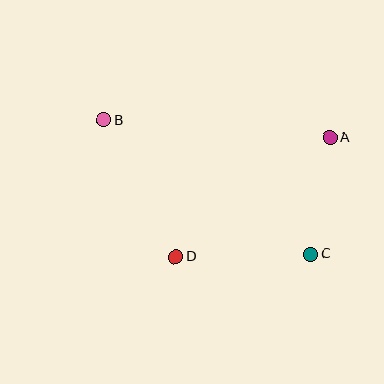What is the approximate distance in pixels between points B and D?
The distance between B and D is approximately 154 pixels.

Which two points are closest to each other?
Points A and C are closest to each other.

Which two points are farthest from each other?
Points B and C are farthest from each other.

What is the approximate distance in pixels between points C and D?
The distance between C and D is approximately 135 pixels.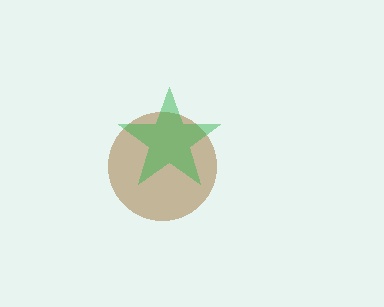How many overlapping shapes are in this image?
There are 2 overlapping shapes in the image.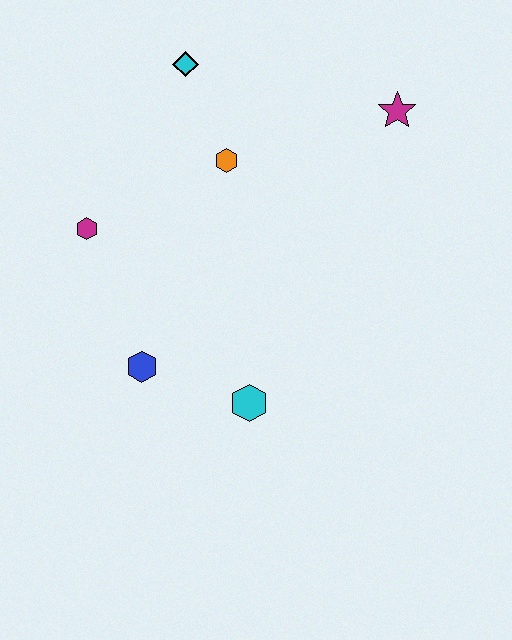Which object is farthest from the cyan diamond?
The cyan hexagon is farthest from the cyan diamond.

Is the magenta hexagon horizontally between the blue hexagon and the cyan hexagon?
No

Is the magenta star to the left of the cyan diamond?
No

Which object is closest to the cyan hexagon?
The blue hexagon is closest to the cyan hexagon.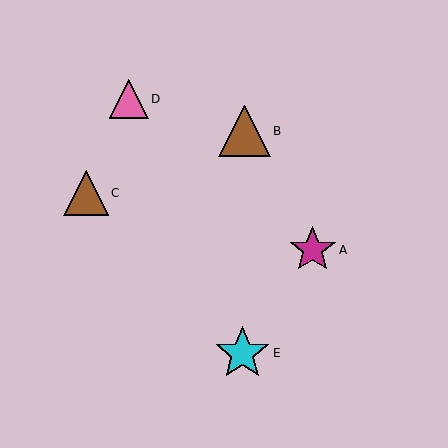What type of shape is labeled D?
Shape D is a pink triangle.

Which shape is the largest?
The cyan star (labeled E) is the largest.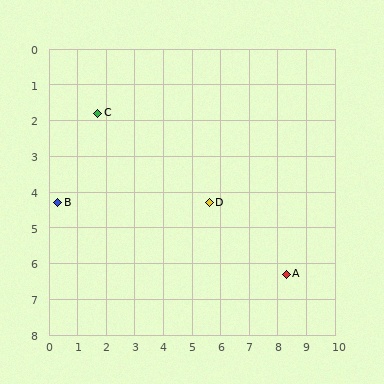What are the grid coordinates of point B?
Point B is at approximately (0.3, 4.3).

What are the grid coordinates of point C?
Point C is at approximately (1.7, 1.8).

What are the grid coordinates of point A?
Point A is at approximately (8.3, 6.3).